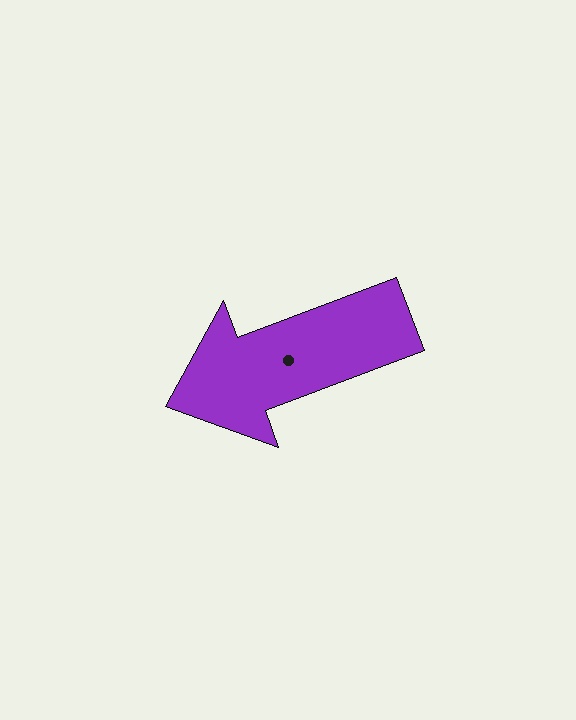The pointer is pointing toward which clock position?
Roughly 8 o'clock.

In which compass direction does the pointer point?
West.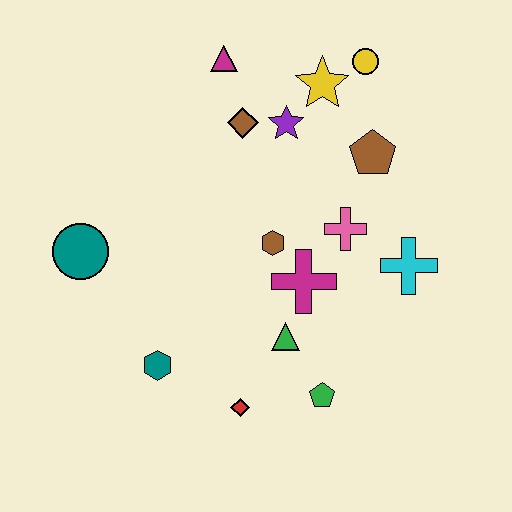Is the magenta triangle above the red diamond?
Yes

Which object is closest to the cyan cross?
The pink cross is closest to the cyan cross.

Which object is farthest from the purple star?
The red diamond is farthest from the purple star.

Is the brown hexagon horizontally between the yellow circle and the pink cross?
No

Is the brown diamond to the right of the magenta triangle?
Yes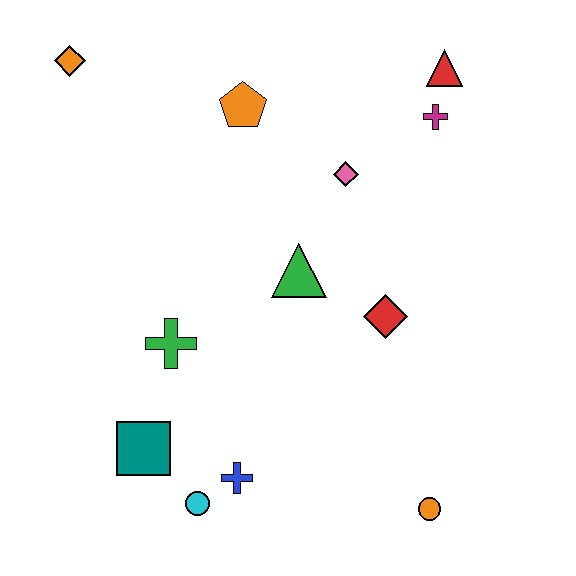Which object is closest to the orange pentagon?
The pink diamond is closest to the orange pentagon.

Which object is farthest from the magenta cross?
The cyan circle is farthest from the magenta cross.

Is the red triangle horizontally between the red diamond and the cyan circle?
No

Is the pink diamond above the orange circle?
Yes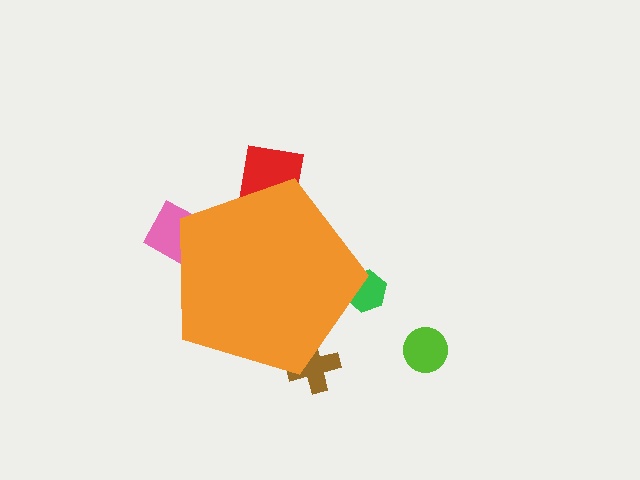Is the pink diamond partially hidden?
Yes, the pink diamond is partially hidden behind the orange pentagon.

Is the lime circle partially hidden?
No, the lime circle is fully visible.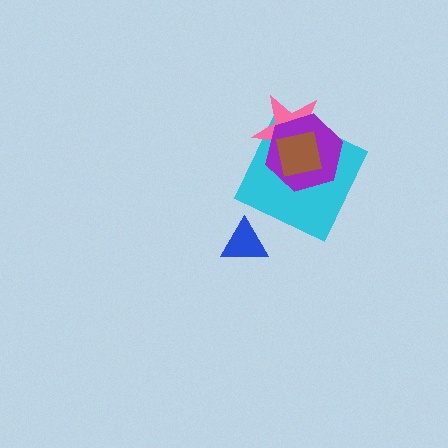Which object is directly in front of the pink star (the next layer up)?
The purple hexagon is directly in front of the pink star.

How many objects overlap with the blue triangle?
0 objects overlap with the blue triangle.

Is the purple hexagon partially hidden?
Yes, it is partially covered by another shape.